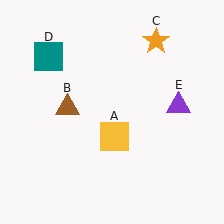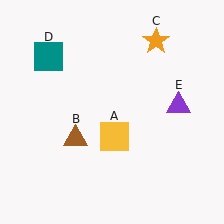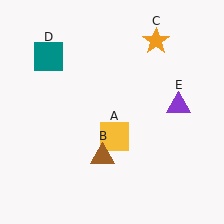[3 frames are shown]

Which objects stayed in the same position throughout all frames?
Yellow square (object A) and orange star (object C) and teal square (object D) and purple triangle (object E) remained stationary.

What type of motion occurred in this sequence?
The brown triangle (object B) rotated counterclockwise around the center of the scene.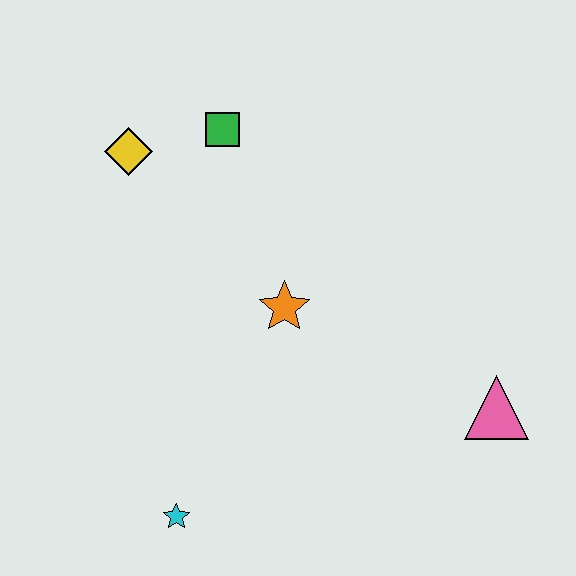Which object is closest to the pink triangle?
The orange star is closest to the pink triangle.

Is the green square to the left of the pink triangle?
Yes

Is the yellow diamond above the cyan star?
Yes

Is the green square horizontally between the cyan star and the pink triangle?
Yes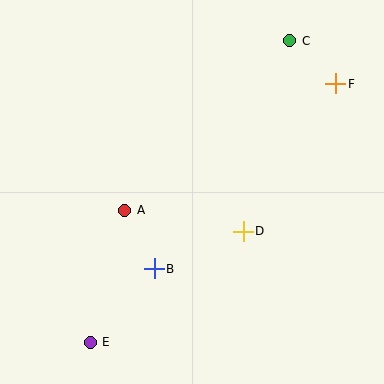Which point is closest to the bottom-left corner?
Point E is closest to the bottom-left corner.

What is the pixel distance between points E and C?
The distance between E and C is 362 pixels.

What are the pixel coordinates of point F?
Point F is at (336, 84).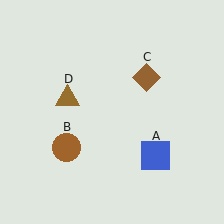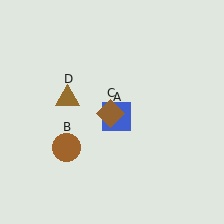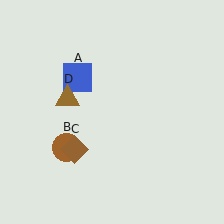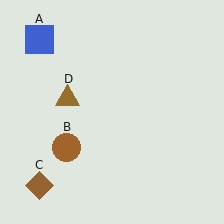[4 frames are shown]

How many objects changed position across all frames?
2 objects changed position: blue square (object A), brown diamond (object C).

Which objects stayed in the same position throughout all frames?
Brown circle (object B) and brown triangle (object D) remained stationary.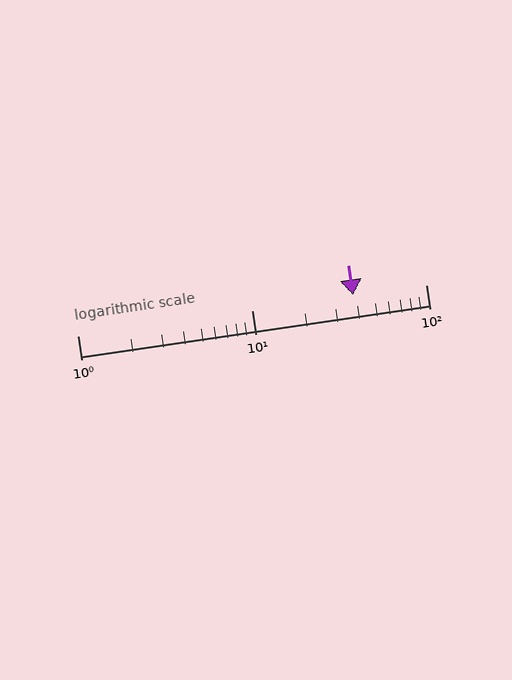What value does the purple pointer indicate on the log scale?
The pointer indicates approximately 38.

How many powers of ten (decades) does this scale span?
The scale spans 2 decades, from 1 to 100.